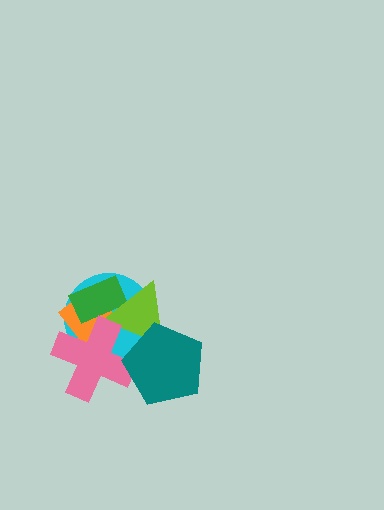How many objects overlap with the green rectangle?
4 objects overlap with the green rectangle.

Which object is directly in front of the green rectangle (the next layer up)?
The lime triangle is directly in front of the green rectangle.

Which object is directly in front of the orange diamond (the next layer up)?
The green rectangle is directly in front of the orange diamond.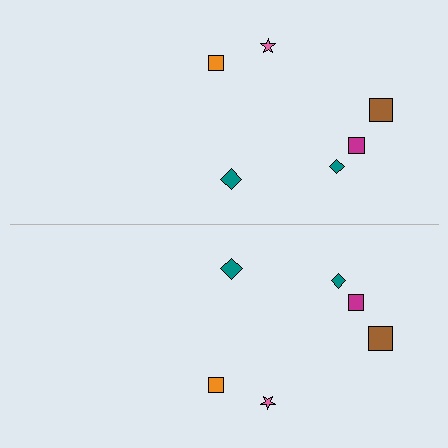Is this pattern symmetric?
Yes, this pattern has bilateral (reflection) symmetry.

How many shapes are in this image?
There are 12 shapes in this image.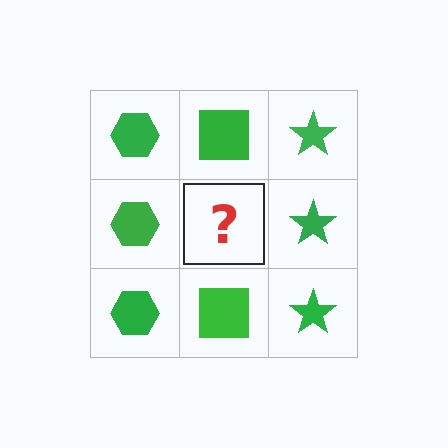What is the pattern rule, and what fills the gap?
The rule is that each column has a consistent shape. The gap should be filled with a green square.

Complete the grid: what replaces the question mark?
The question mark should be replaced with a green square.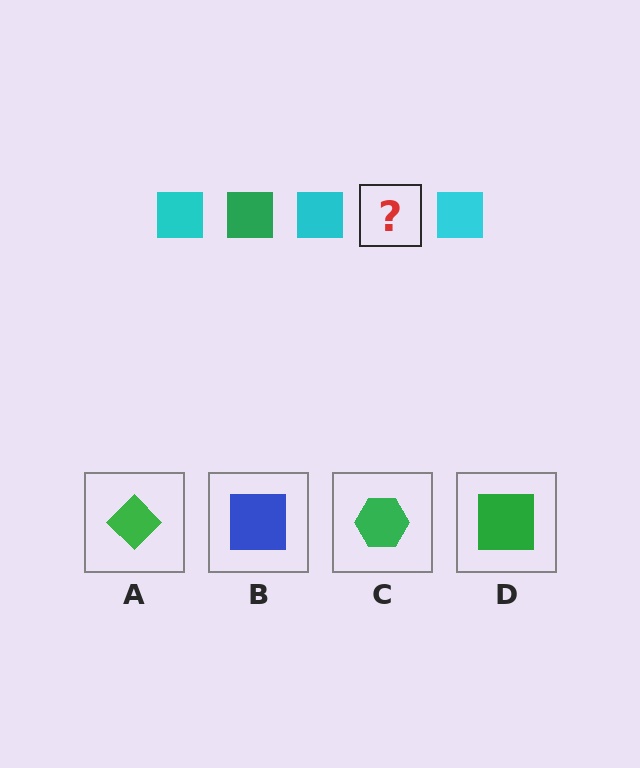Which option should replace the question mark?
Option D.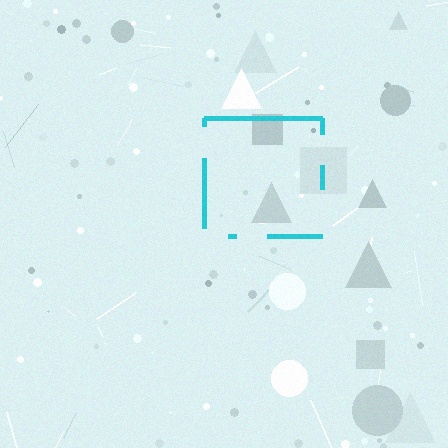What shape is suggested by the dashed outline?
The dashed outline suggests a square.